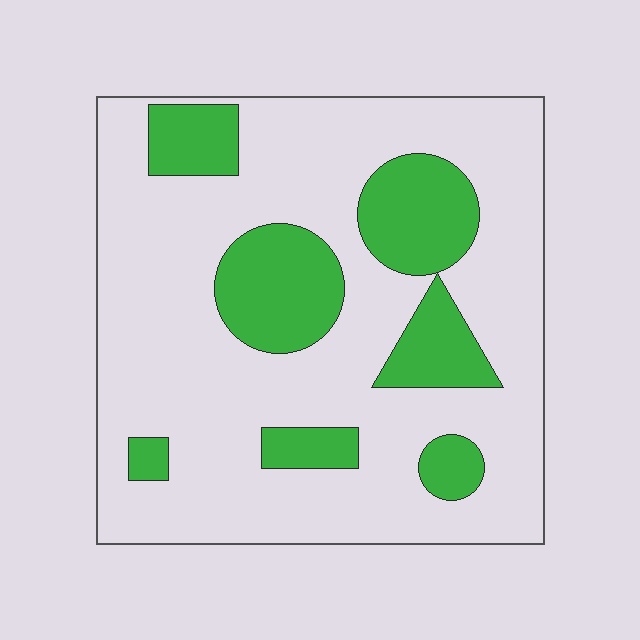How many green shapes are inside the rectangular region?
7.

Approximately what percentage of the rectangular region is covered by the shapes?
Approximately 25%.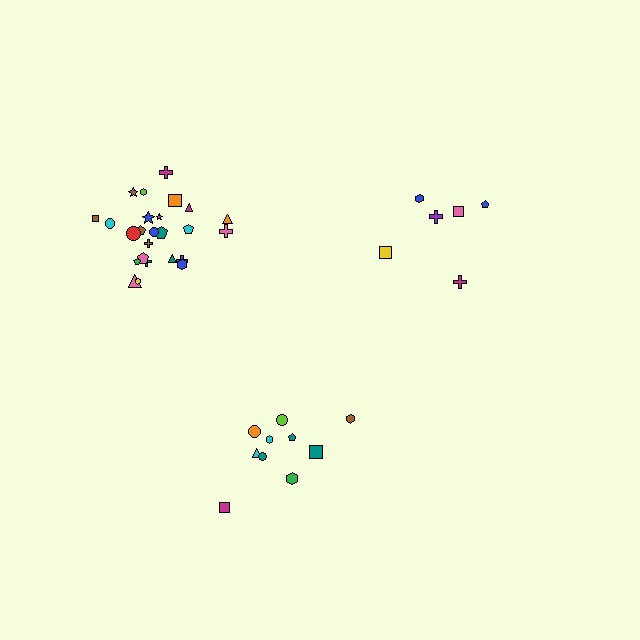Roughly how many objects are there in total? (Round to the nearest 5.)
Roughly 40 objects in total.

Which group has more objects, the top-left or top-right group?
The top-left group.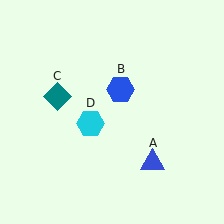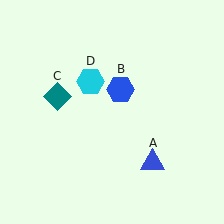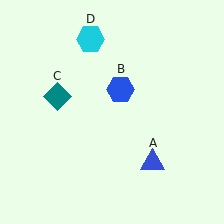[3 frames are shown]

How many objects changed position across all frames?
1 object changed position: cyan hexagon (object D).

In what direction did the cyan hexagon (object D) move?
The cyan hexagon (object D) moved up.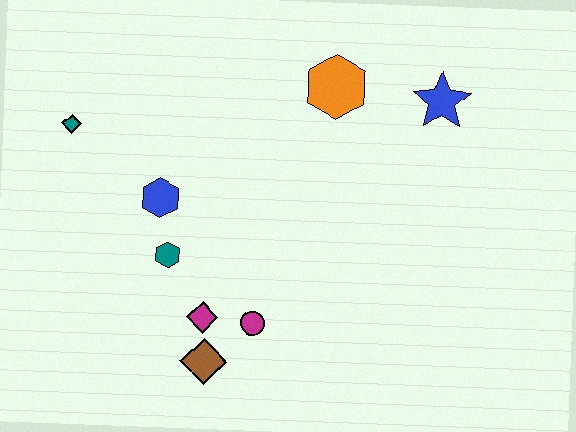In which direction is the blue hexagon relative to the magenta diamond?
The blue hexagon is above the magenta diamond.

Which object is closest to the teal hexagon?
The blue hexagon is closest to the teal hexagon.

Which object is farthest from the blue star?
The teal diamond is farthest from the blue star.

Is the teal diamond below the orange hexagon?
Yes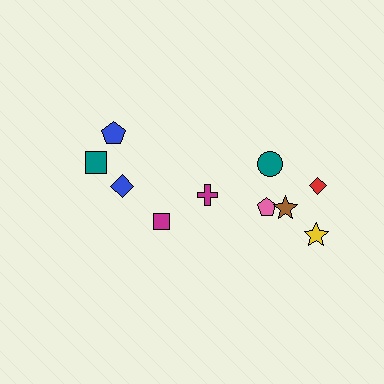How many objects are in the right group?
There are 6 objects.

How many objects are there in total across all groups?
There are 10 objects.